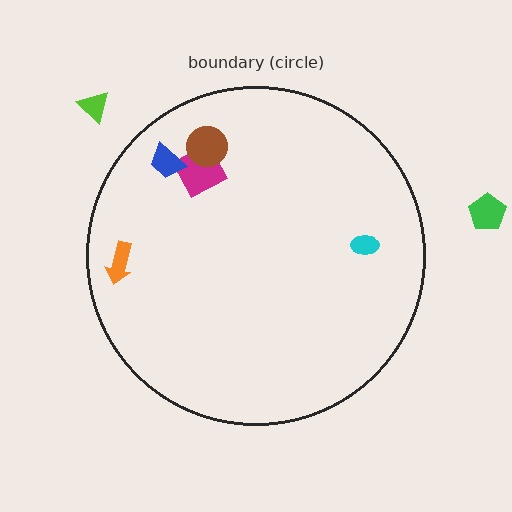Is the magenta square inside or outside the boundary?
Inside.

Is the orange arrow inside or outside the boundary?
Inside.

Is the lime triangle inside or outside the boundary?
Outside.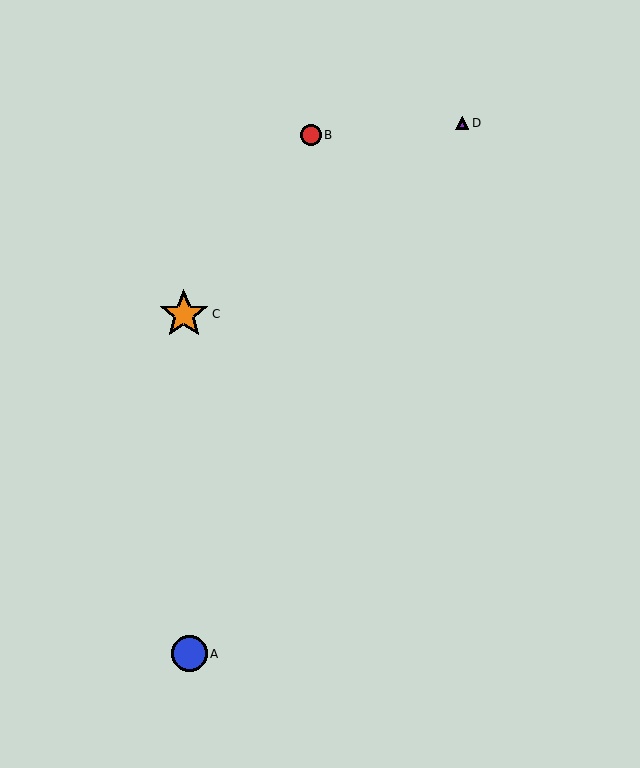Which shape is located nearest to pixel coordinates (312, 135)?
The red circle (labeled B) at (311, 135) is nearest to that location.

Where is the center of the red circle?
The center of the red circle is at (311, 135).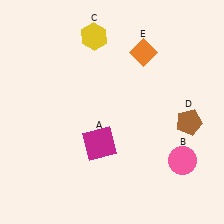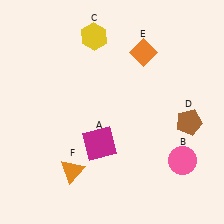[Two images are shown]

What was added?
An orange triangle (F) was added in Image 2.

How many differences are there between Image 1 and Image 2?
There is 1 difference between the two images.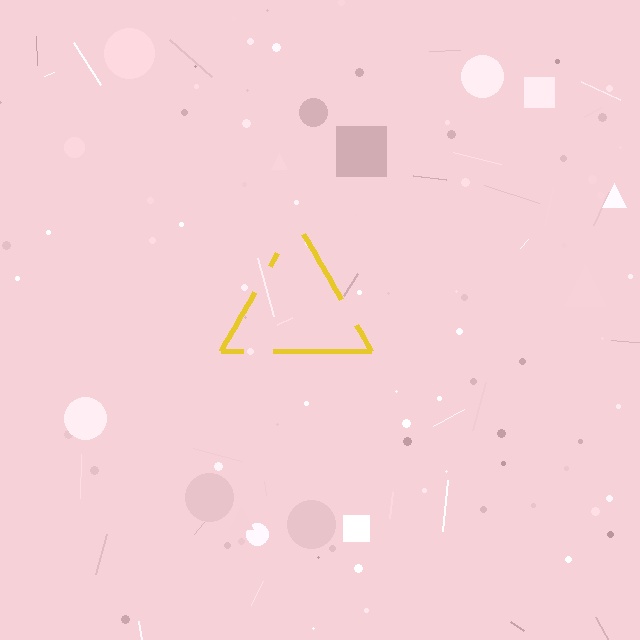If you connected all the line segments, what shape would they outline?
They would outline a triangle.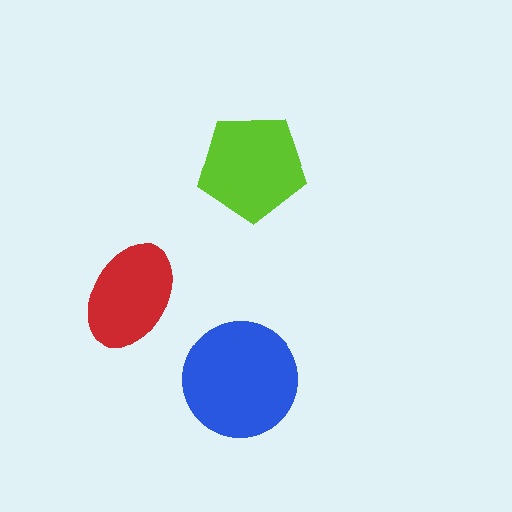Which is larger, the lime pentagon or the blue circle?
The blue circle.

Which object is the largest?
The blue circle.